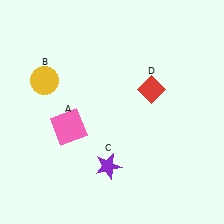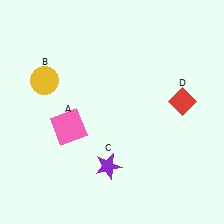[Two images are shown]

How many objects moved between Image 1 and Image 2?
1 object moved between the two images.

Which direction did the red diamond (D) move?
The red diamond (D) moved right.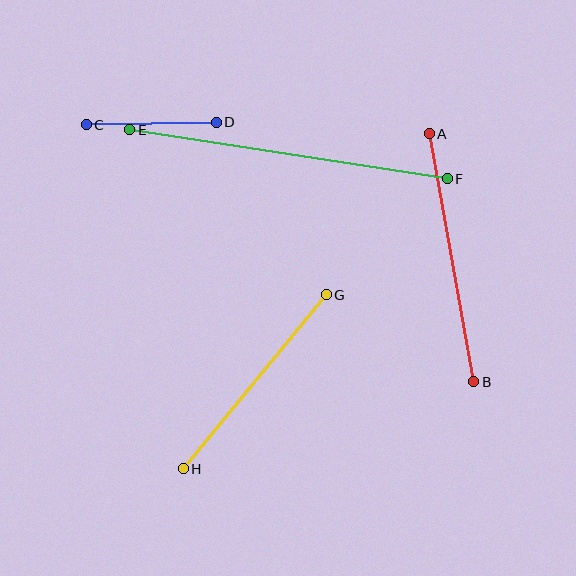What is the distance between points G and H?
The distance is approximately 225 pixels.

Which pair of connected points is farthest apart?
Points E and F are farthest apart.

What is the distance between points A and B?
The distance is approximately 252 pixels.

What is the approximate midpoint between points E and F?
The midpoint is at approximately (289, 154) pixels.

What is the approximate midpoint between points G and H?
The midpoint is at approximately (255, 382) pixels.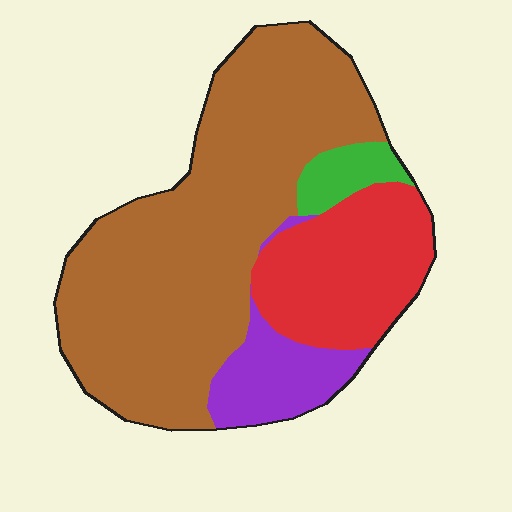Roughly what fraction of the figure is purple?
Purple takes up less than a quarter of the figure.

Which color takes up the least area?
Green, at roughly 5%.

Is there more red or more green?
Red.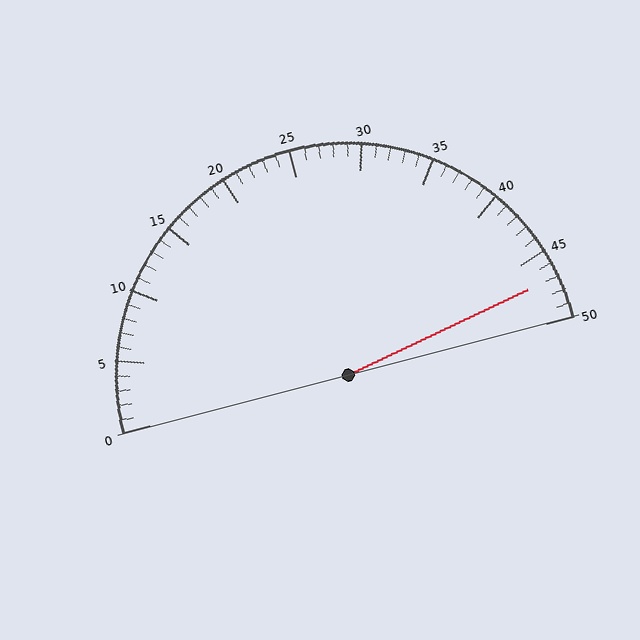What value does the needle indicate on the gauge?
The needle indicates approximately 47.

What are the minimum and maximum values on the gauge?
The gauge ranges from 0 to 50.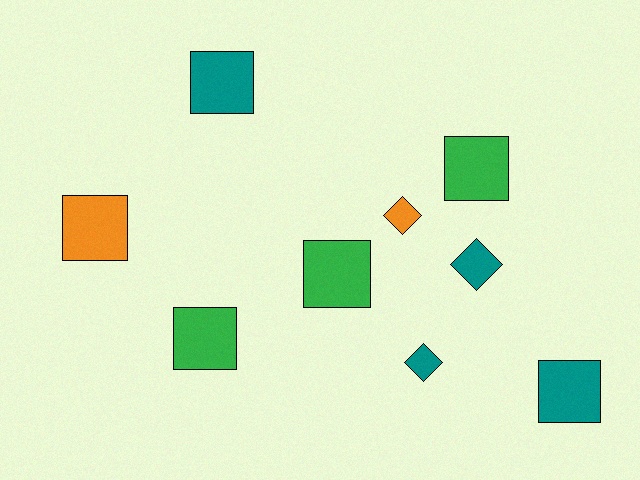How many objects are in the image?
There are 9 objects.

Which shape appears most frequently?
Square, with 6 objects.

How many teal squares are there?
There are 2 teal squares.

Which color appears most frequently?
Teal, with 4 objects.